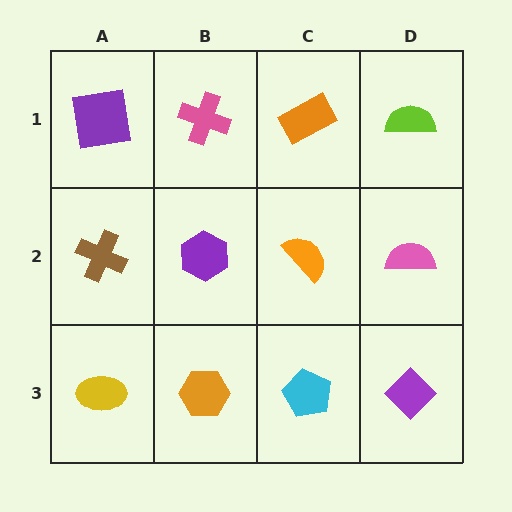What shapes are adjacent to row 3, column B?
A purple hexagon (row 2, column B), a yellow ellipse (row 3, column A), a cyan pentagon (row 3, column C).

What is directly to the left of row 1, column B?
A purple square.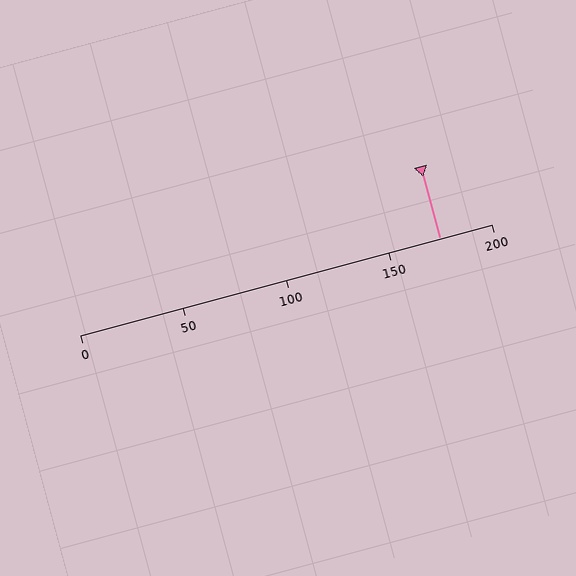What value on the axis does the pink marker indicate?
The marker indicates approximately 175.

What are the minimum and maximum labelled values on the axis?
The axis runs from 0 to 200.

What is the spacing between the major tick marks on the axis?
The major ticks are spaced 50 apart.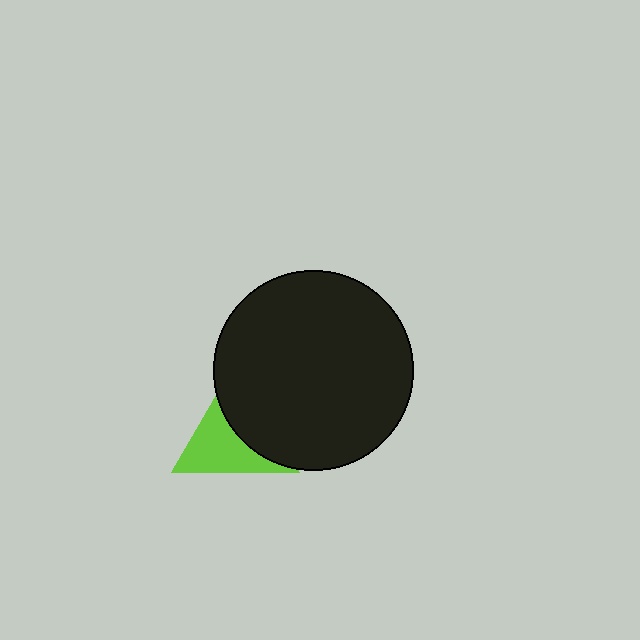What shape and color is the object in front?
The object in front is a black circle.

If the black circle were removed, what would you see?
You would see the complete lime triangle.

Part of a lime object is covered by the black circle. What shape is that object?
It is a triangle.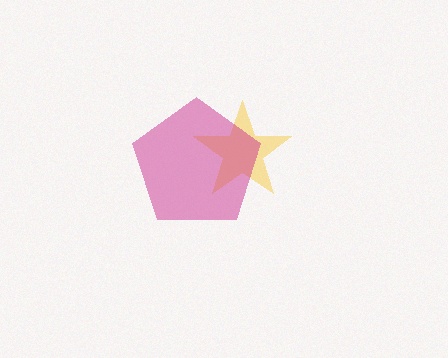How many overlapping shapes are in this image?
There are 2 overlapping shapes in the image.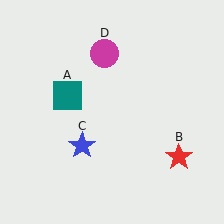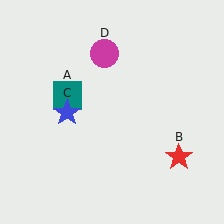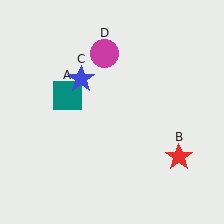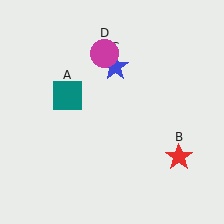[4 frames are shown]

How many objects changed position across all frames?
1 object changed position: blue star (object C).